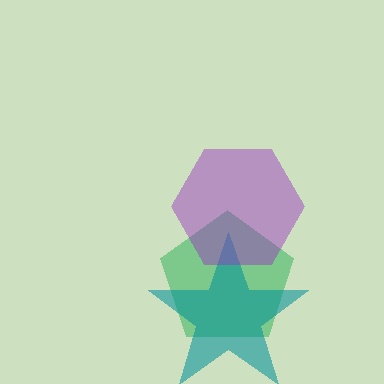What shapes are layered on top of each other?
The layered shapes are: a green pentagon, a teal star, a purple hexagon.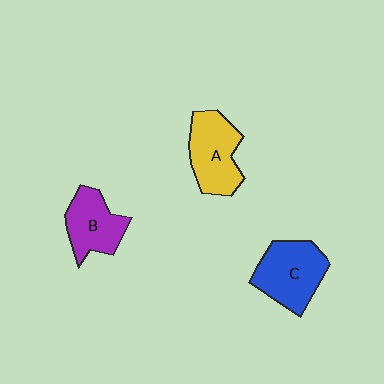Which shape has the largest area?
Shape C (blue).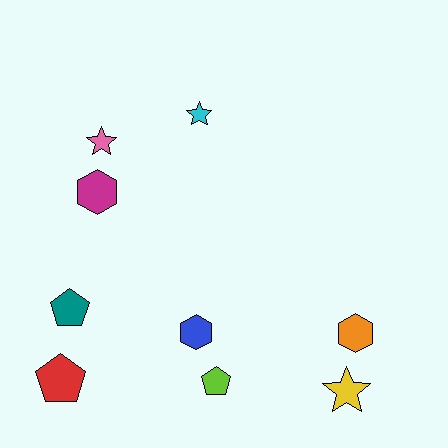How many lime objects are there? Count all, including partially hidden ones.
There is 1 lime object.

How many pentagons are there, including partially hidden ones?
There are 3 pentagons.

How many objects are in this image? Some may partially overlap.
There are 9 objects.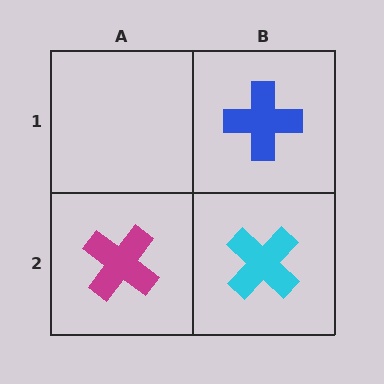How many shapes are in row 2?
2 shapes.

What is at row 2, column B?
A cyan cross.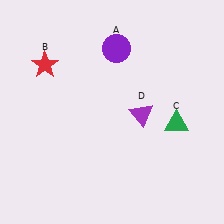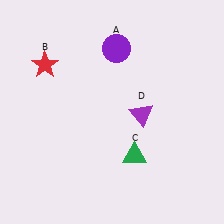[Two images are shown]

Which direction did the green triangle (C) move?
The green triangle (C) moved left.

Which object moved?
The green triangle (C) moved left.